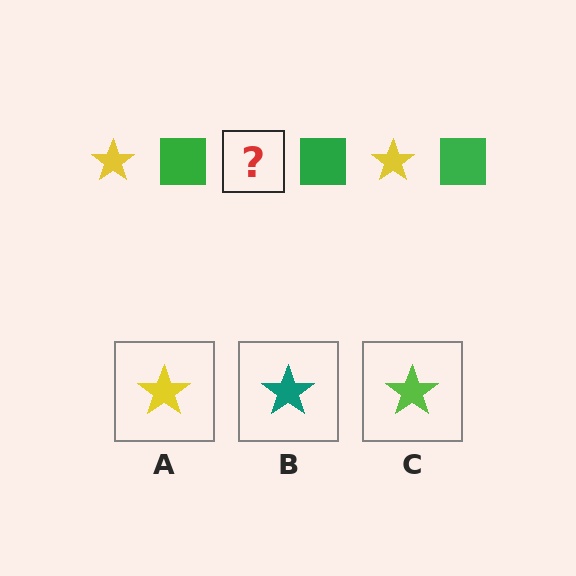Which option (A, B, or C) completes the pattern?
A.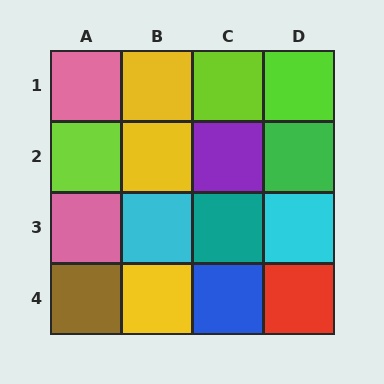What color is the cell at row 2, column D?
Green.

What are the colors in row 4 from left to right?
Brown, yellow, blue, red.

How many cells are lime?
3 cells are lime.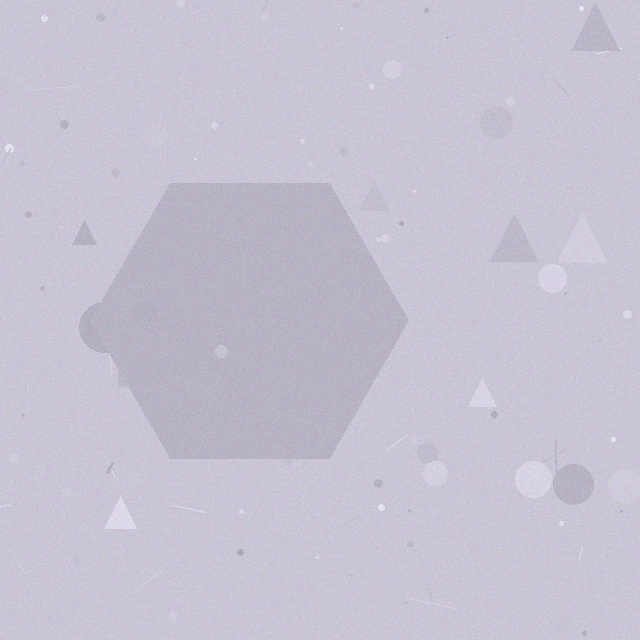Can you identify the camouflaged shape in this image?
The camouflaged shape is a hexagon.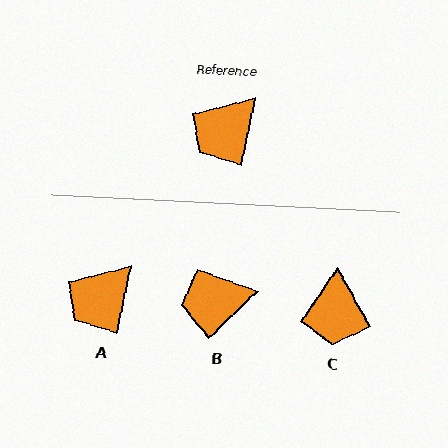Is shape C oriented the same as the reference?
No, it is off by about 42 degrees.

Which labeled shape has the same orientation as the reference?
A.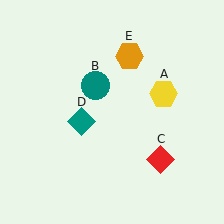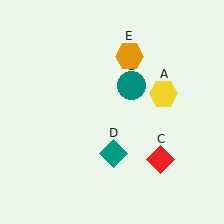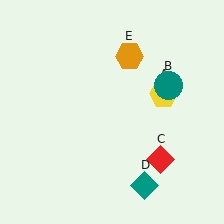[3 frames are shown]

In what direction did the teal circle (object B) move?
The teal circle (object B) moved right.